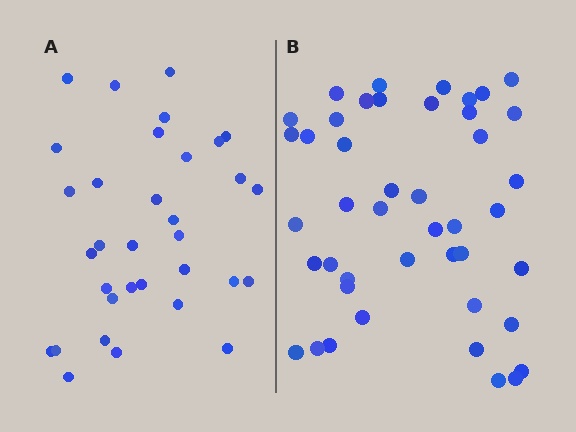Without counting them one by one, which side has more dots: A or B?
Region B (the right region) has more dots.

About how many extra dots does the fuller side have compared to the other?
Region B has roughly 12 or so more dots than region A.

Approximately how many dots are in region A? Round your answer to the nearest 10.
About 30 dots. (The exact count is 33, which rounds to 30.)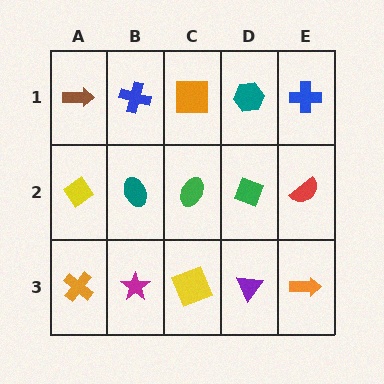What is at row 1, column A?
A brown arrow.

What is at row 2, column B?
A teal ellipse.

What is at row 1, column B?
A blue cross.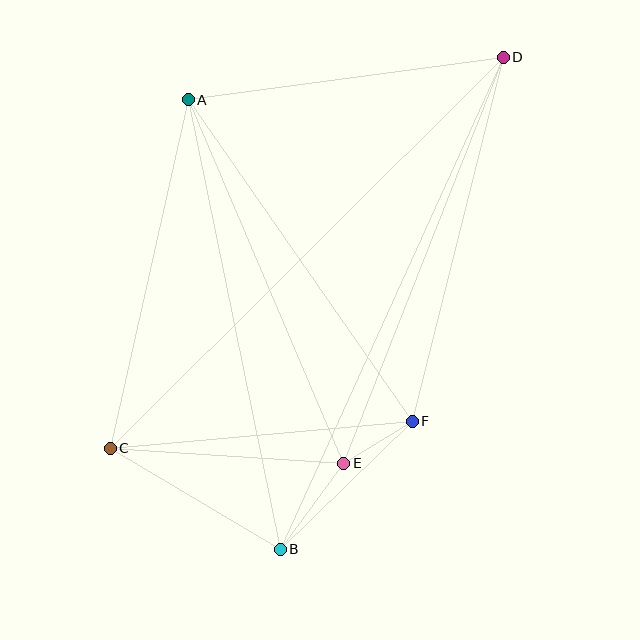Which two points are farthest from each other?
Points C and D are farthest from each other.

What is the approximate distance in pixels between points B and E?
The distance between B and E is approximately 107 pixels.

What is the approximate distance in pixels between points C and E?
The distance between C and E is approximately 234 pixels.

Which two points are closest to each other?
Points E and F are closest to each other.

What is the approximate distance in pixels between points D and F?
The distance between D and F is approximately 375 pixels.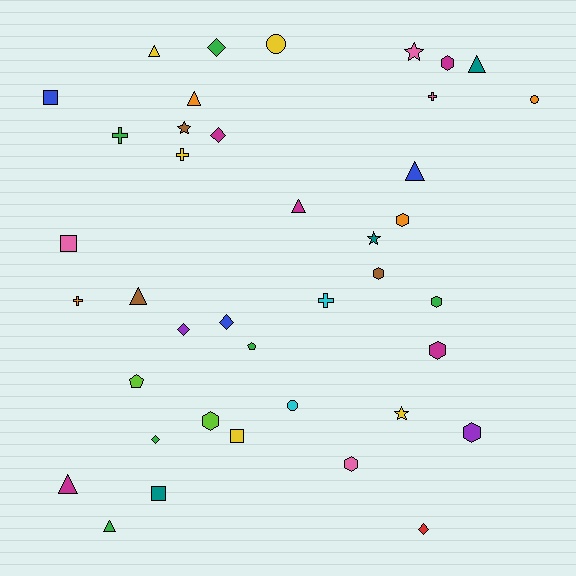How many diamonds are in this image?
There are 6 diamonds.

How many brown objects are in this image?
There are 3 brown objects.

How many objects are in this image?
There are 40 objects.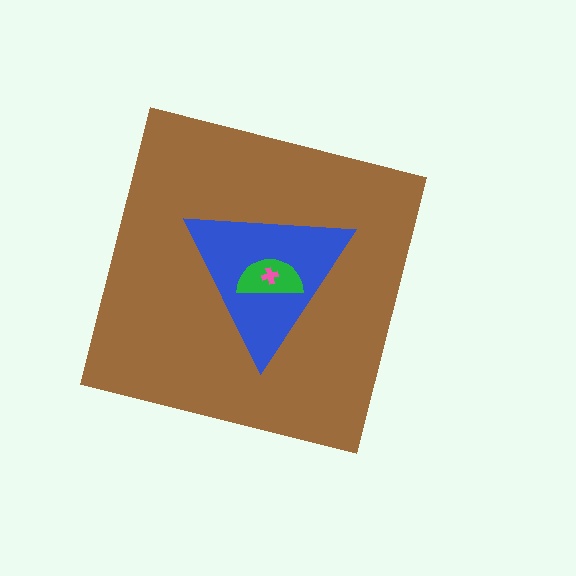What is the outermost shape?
The brown square.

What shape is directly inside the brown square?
The blue triangle.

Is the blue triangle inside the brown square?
Yes.